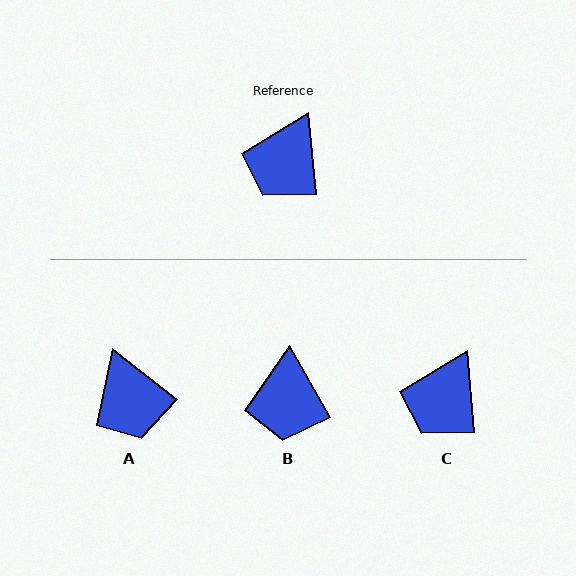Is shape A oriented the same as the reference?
No, it is off by about 47 degrees.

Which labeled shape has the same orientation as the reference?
C.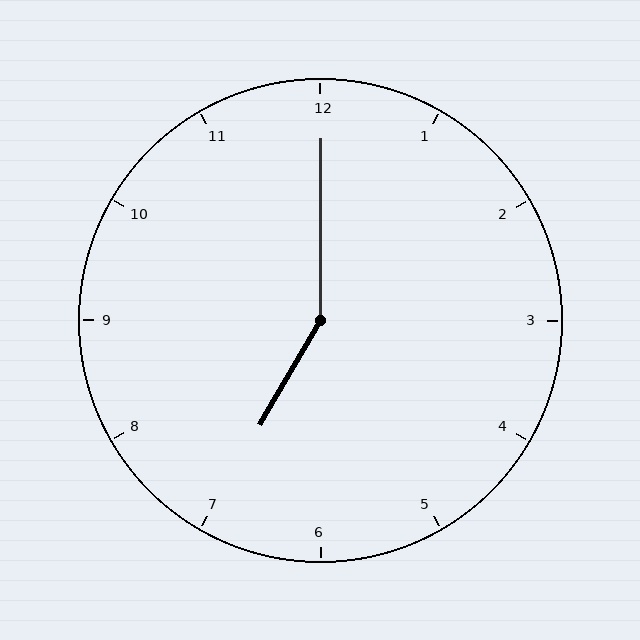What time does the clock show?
7:00.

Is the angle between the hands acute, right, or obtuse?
It is obtuse.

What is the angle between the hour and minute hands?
Approximately 150 degrees.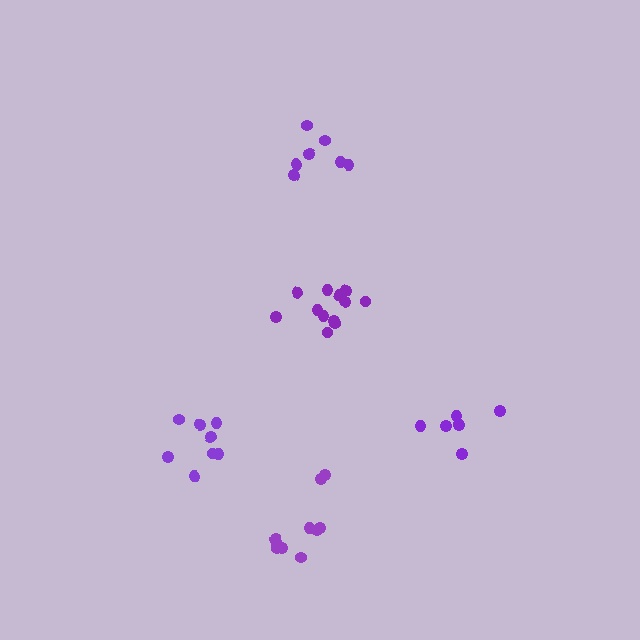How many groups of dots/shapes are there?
There are 5 groups.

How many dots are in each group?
Group 1: 12 dots, Group 2: 8 dots, Group 3: 7 dots, Group 4: 10 dots, Group 5: 7 dots (44 total).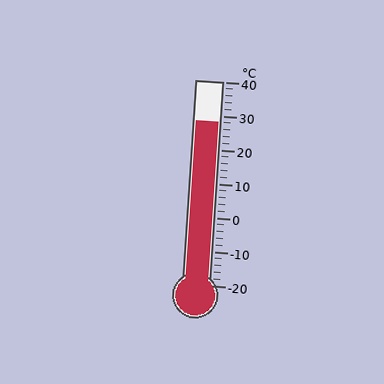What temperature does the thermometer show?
The thermometer shows approximately 28°C.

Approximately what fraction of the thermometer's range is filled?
The thermometer is filled to approximately 80% of its range.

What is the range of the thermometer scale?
The thermometer scale ranges from -20°C to 40°C.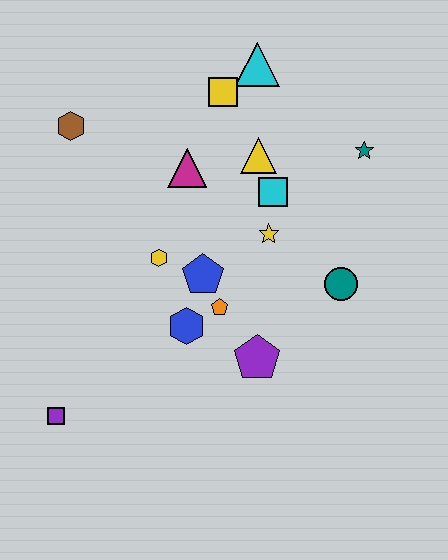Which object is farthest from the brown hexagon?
The teal circle is farthest from the brown hexagon.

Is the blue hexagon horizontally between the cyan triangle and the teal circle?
No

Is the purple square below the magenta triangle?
Yes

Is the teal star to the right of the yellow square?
Yes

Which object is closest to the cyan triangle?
The yellow square is closest to the cyan triangle.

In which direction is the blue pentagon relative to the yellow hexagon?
The blue pentagon is to the right of the yellow hexagon.